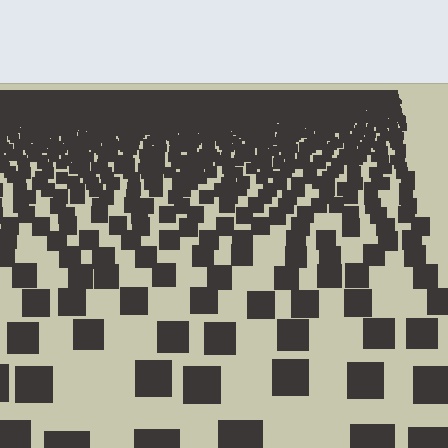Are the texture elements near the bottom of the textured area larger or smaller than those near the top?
Larger. Near the bottom, elements are closer to the viewer and appear at a bigger on-screen size.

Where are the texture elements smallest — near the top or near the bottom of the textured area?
Near the top.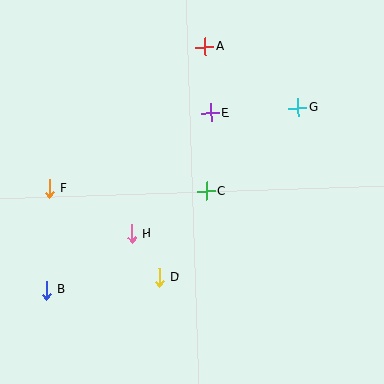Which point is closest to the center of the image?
Point C at (206, 191) is closest to the center.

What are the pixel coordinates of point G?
Point G is at (298, 108).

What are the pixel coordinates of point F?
Point F is at (49, 189).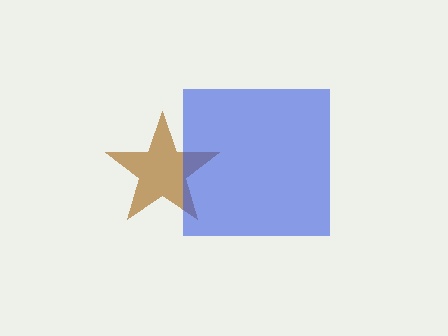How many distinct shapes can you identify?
There are 2 distinct shapes: a brown star, a blue square.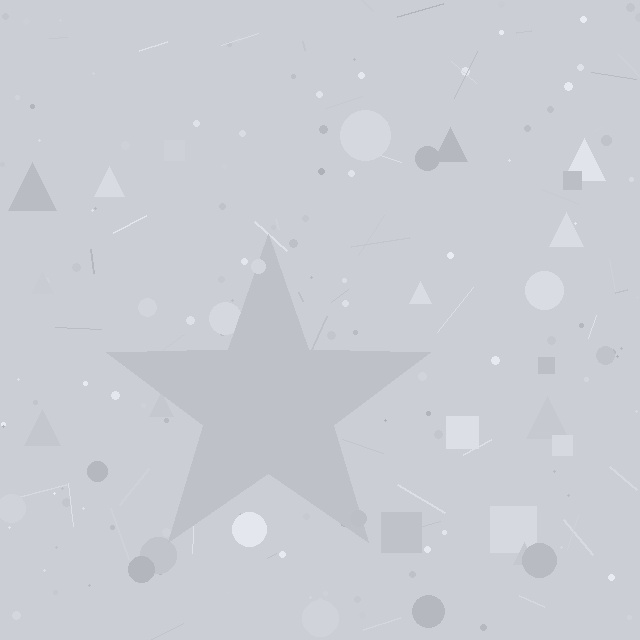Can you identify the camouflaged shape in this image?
The camouflaged shape is a star.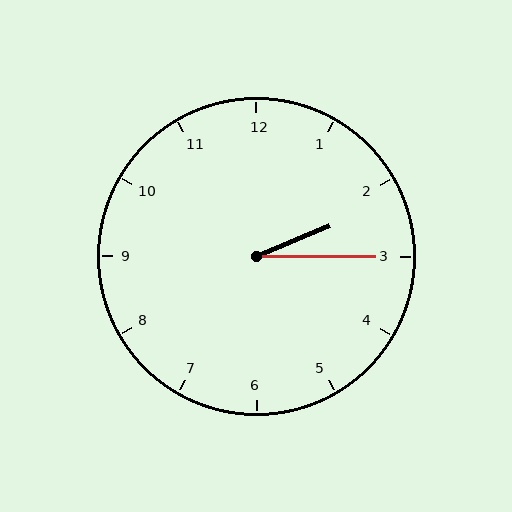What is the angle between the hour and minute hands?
Approximately 22 degrees.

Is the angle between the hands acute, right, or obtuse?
It is acute.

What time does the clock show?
2:15.